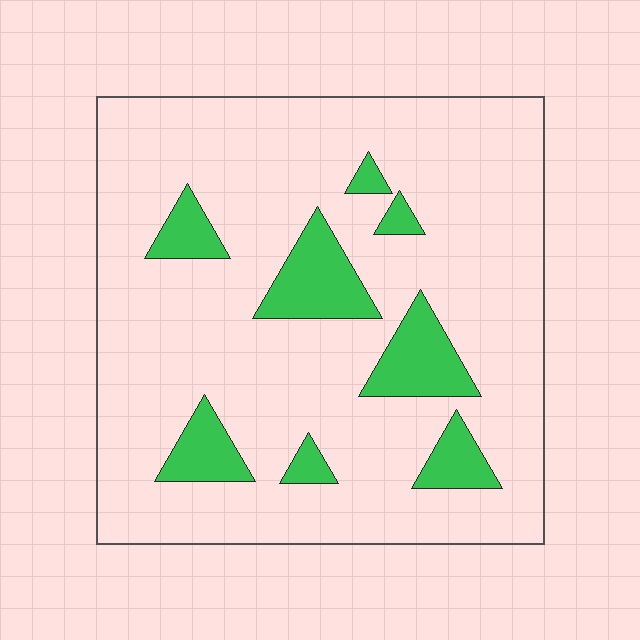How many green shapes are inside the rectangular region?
8.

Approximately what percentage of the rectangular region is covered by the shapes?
Approximately 15%.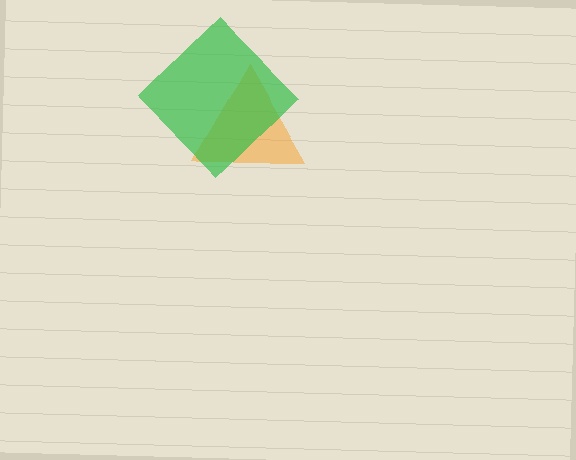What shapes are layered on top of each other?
The layered shapes are: an orange triangle, a green diamond.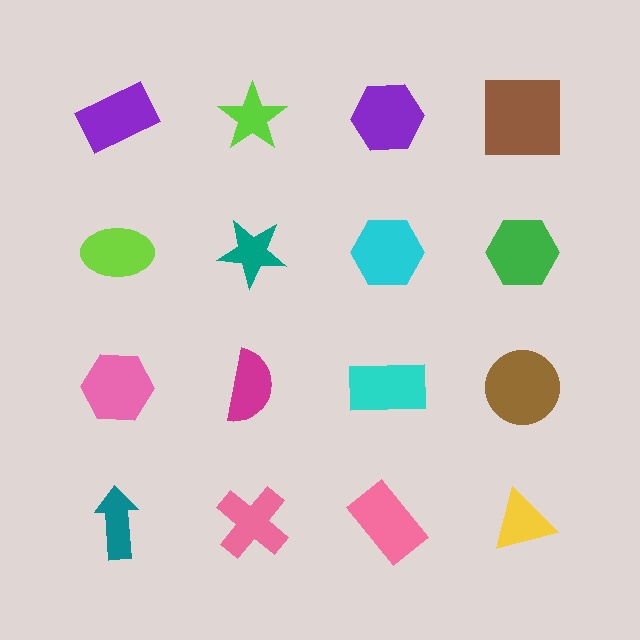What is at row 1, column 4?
A brown square.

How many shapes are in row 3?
4 shapes.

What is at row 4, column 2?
A pink cross.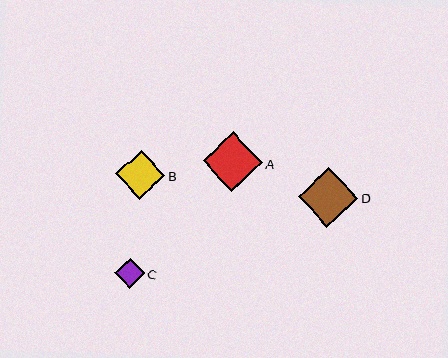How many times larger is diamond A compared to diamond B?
Diamond A is approximately 1.2 times the size of diamond B.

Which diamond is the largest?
Diamond D is the largest with a size of approximately 60 pixels.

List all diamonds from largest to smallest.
From largest to smallest: D, A, B, C.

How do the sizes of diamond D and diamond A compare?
Diamond D and diamond A are approximately the same size.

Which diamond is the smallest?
Diamond C is the smallest with a size of approximately 30 pixels.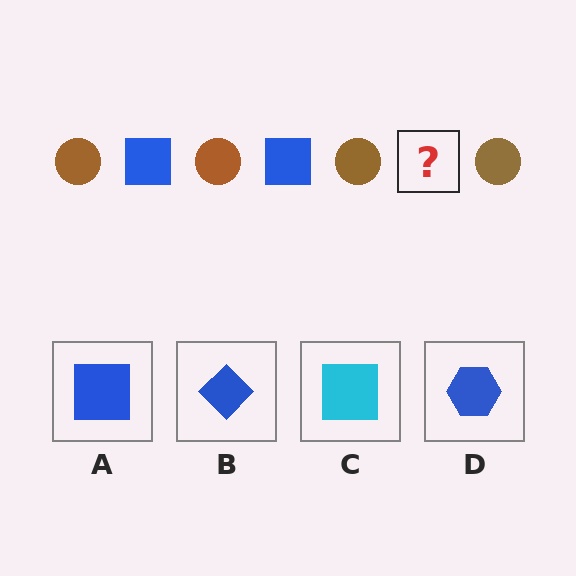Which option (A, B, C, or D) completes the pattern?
A.